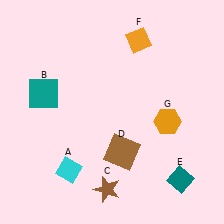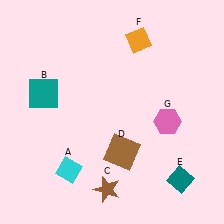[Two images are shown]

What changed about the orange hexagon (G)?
In Image 1, G is orange. In Image 2, it changed to pink.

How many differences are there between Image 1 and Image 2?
There is 1 difference between the two images.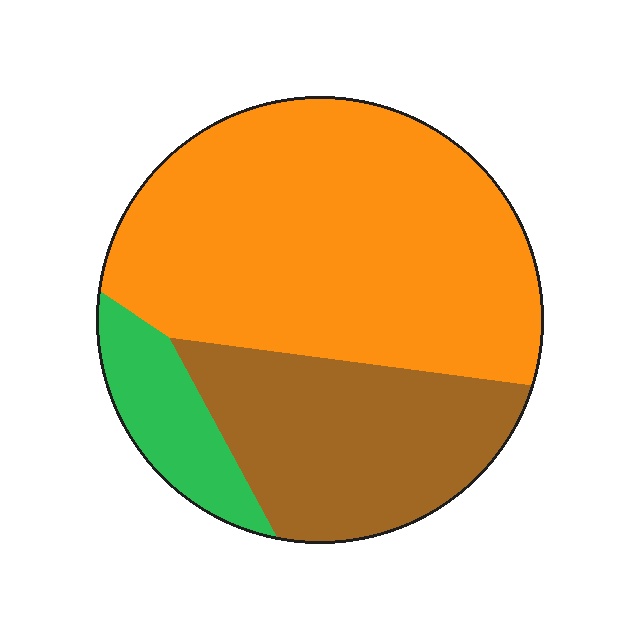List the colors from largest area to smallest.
From largest to smallest: orange, brown, green.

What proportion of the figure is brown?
Brown takes up between a quarter and a half of the figure.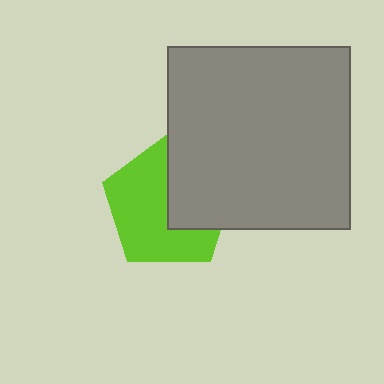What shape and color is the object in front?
The object in front is a gray square.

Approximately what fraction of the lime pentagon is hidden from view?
Roughly 38% of the lime pentagon is hidden behind the gray square.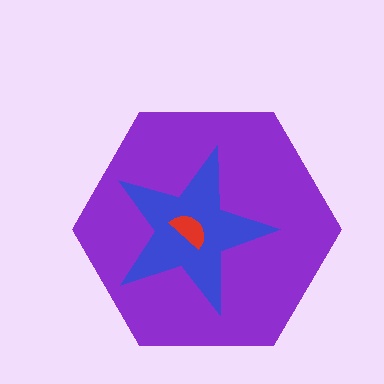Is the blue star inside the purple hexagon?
Yes.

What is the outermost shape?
The purple hexagon.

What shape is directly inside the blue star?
The red semicircle.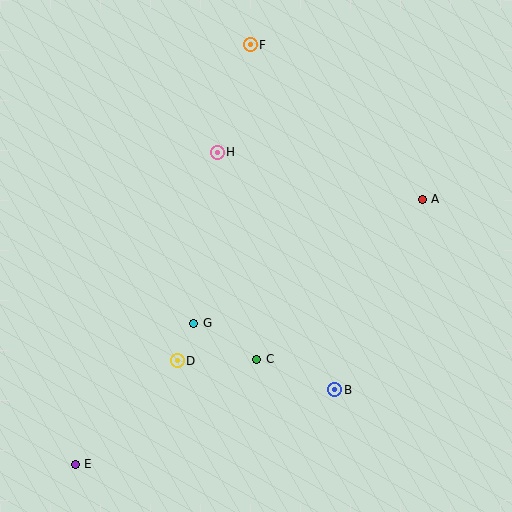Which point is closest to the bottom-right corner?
Point B is closest to the bottom-right corner.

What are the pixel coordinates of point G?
Point G is at (194, 323).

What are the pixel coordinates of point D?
Point D is at (177, 361).